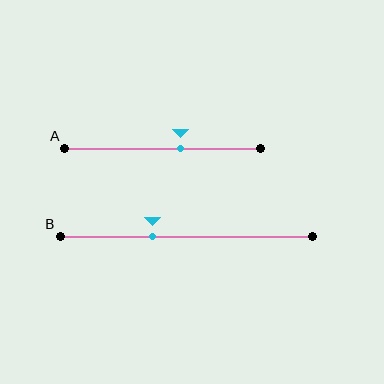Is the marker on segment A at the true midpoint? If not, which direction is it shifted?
No, the marker on segment A is shifted to the right by about 9% of the segment length.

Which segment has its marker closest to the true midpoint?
Segment A has its marker closest to the true midpoint.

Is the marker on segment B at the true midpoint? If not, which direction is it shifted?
No, the marker on segment B is shifted to the left by about 13% of the segment length.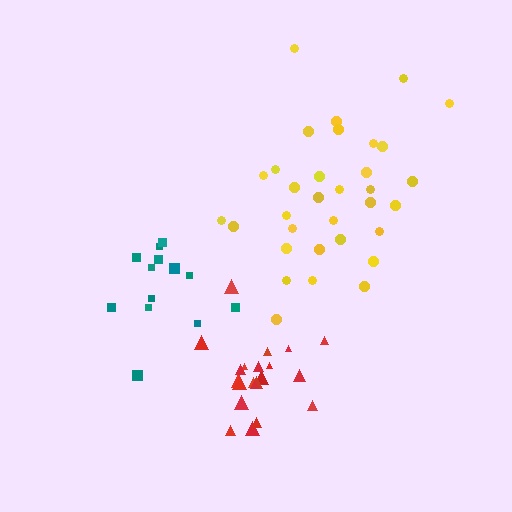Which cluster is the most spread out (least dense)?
Teal.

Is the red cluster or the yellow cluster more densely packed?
Red.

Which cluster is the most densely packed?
Red.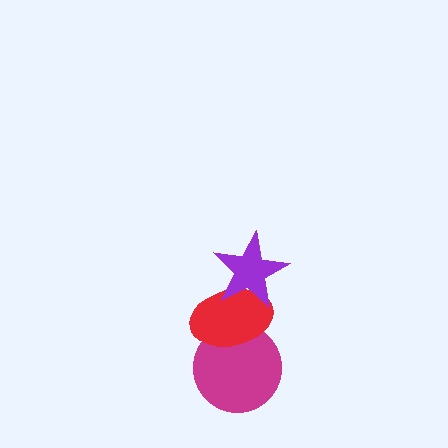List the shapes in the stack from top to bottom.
From top to bottom: the purple star, the red ellipse, the magenta circle.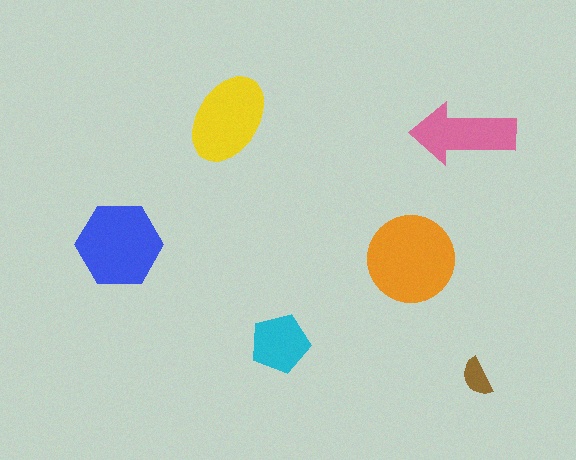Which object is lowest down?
The brown semicircle is bottommost.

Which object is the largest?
The orange circle.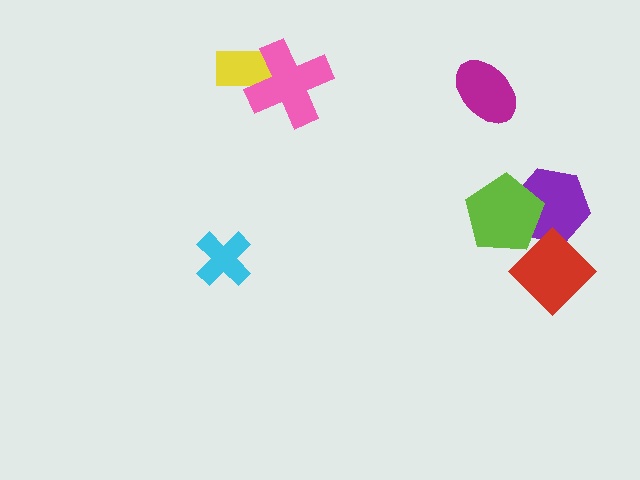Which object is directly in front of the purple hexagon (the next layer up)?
The lime pentagon is directly in front of the purple hexagon.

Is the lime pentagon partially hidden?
Yes, it is partially covered by another shape.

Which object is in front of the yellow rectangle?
The pink cross is in front of the yellow rectangle.